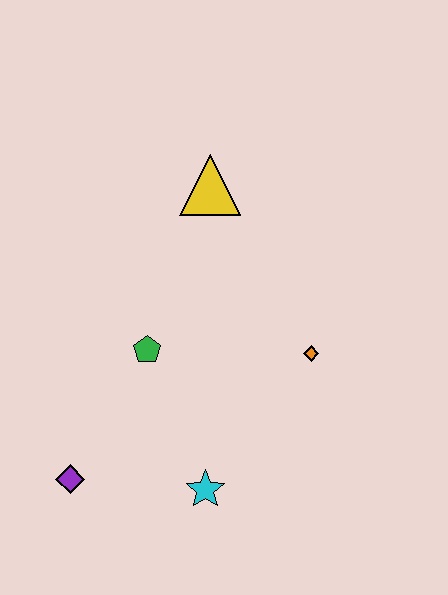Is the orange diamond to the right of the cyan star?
Yes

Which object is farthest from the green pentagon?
The yellow triangle is farthest from the green pentagon.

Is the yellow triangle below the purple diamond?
No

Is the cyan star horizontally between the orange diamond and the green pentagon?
Yes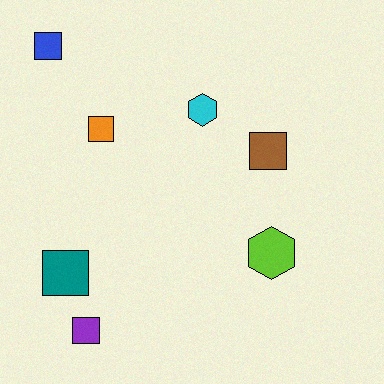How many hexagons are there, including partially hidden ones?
There are 2 hexagons.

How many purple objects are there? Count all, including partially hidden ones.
There is 1 purple object.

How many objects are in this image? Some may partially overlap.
There are 7 objects.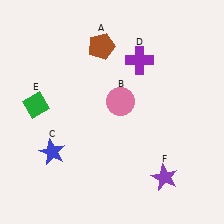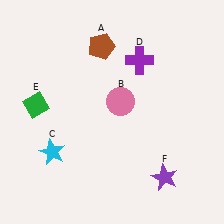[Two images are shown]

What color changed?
The star (C) changed from blue in Image 1 to cyan in Image 2.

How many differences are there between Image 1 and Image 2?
There is 1 difference between the two images.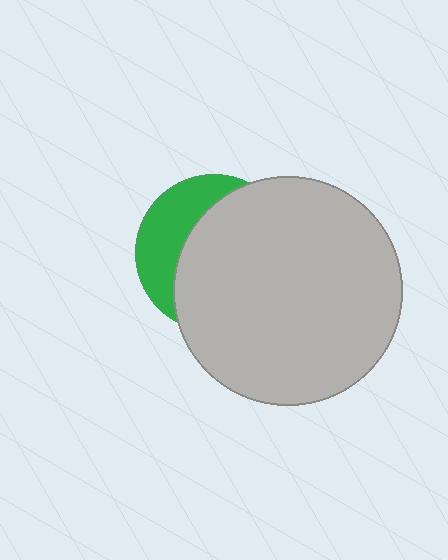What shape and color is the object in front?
The object in front is a light gray circle.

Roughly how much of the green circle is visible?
A small part of it is visible (roughly 32%).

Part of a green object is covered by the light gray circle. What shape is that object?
It is a circle.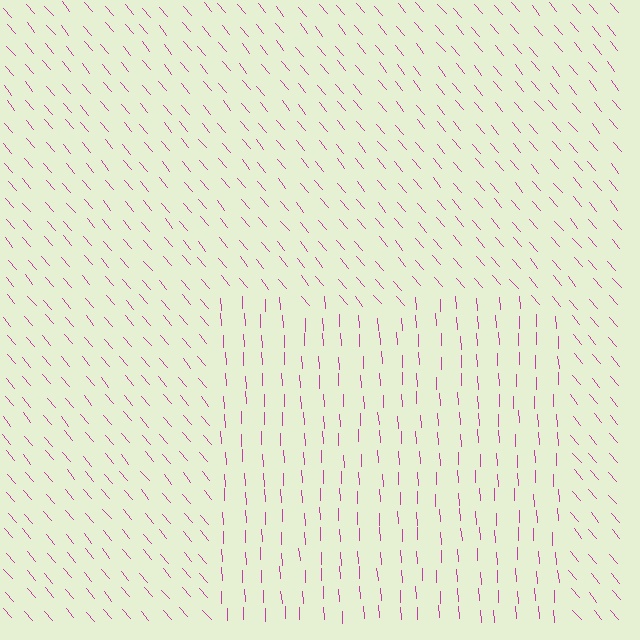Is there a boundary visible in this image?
Yes, there is a texture boundary formed by a change in line orientation.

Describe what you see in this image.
The image is filled with small magenta line segments. A rectangle region in the image has lines oriented differently from the surrounding lines, creating a visible texture boundary.